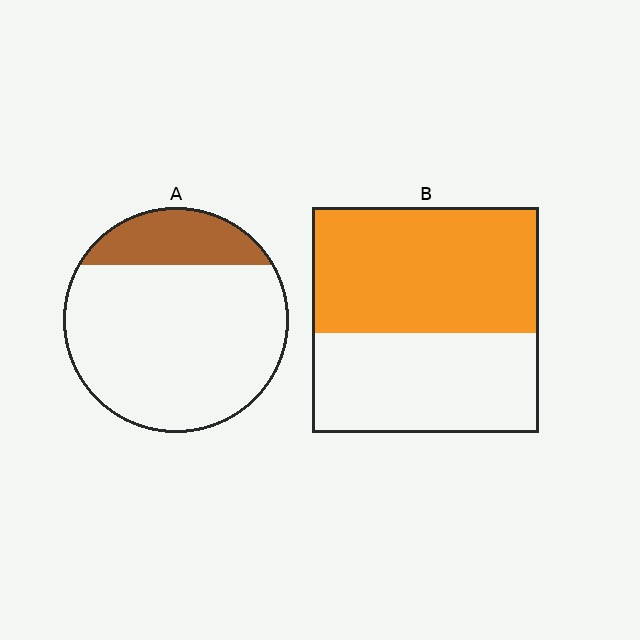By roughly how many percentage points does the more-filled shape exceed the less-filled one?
By roughly 35 percentage points (B over A).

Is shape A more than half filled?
No.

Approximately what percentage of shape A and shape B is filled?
A is approximately 20% and B is approximately 55%.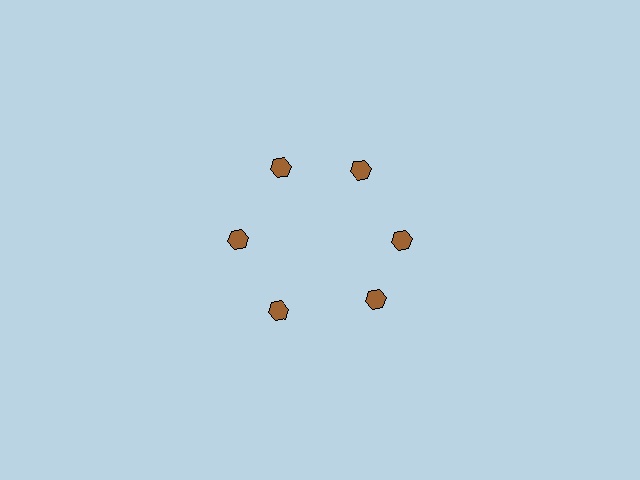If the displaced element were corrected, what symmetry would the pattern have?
It would have 6-fold rotational symmetry — the pattern would map onto itself every 60 degrees.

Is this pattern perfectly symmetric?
No. The 6 brown hexagons are arranged in a ring, but one element near the 5 o'clock position is rotated out of alignment along the ring, breaking the 6-fold rotational symmetry.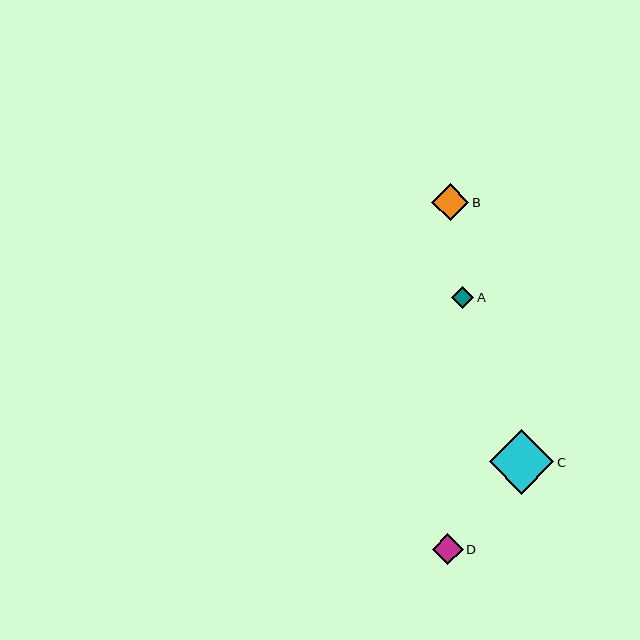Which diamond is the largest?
Diamond C is the largest with a size of approximately 64 pixels.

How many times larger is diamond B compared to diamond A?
Diamond B is approximately 1.7 times the size of diamond A.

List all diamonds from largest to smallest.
From largest to smallest: C, B, D, A.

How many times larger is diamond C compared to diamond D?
Diamond C is approximately 2.1 times the size of diamond D.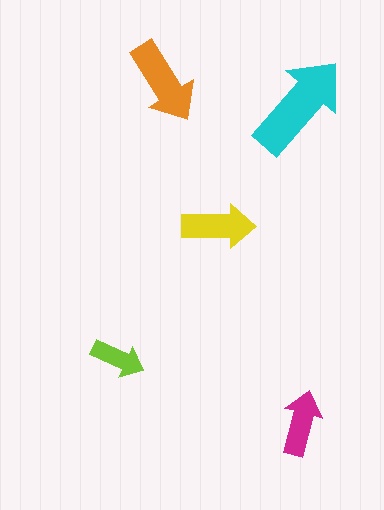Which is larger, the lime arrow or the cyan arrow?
The cyan one.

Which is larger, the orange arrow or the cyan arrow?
The cyan one.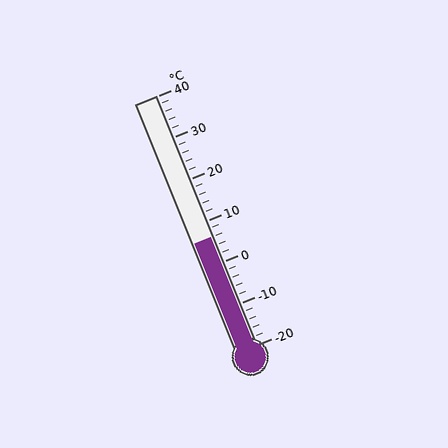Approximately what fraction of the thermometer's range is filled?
The thermometer is filled to approximately 45% of its range.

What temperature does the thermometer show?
The thermometer shows approximately 6°C.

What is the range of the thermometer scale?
The thermometer scale ranges from -20°C to 40°C.